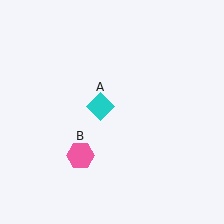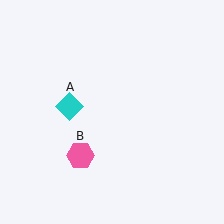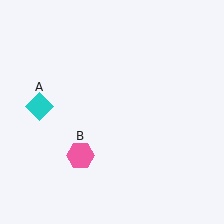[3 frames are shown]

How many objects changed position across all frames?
1 object changed position: cyan diamond (object A).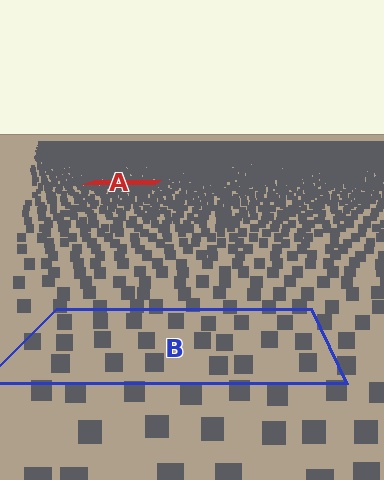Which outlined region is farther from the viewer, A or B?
Region A is farther from the viewer — the texture elements inside it appear smaller and more densely packed.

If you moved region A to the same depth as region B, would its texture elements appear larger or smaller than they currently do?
They would appear larger. At a closer depth, the same texture elements are projected at a bigger on-screen size.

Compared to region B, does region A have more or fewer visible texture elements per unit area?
Region A has more texture elements per unit area — they are packed more densely because it is farther away.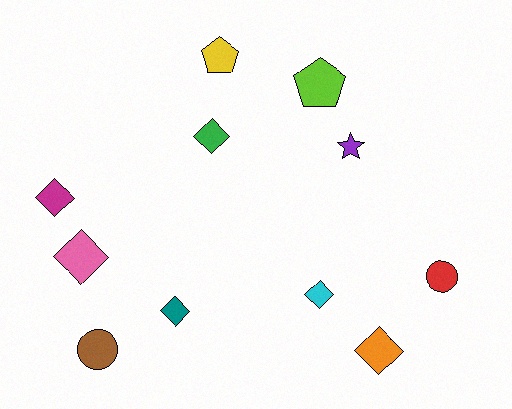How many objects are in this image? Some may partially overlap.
There are 11 objects.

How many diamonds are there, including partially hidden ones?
There are 6 diamonds.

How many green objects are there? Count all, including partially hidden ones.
There is 1 green object.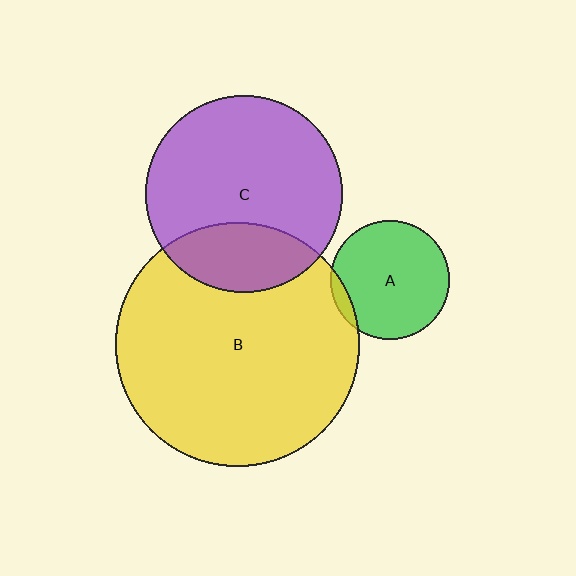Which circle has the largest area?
Circle B (yellow).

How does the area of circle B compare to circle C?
Approximately 1.5 times.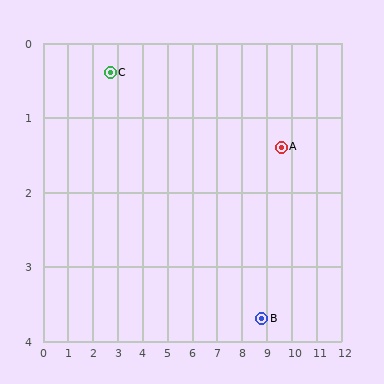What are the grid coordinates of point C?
Point C is at approximately (2.7, 0.4).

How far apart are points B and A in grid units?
Points B and A are about 2.4 grid units apart.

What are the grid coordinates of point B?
Point B is at approximately (8.8, 3.7).